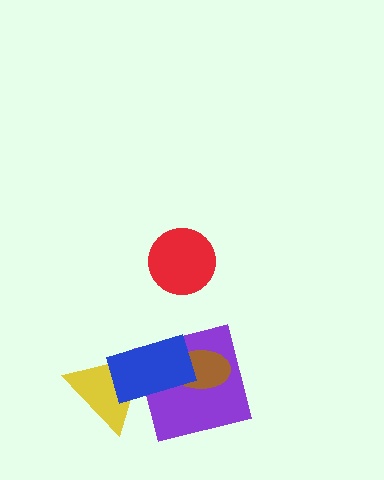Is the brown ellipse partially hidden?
Yes, it is partially covered by another shape.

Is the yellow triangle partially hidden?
Yes, it is partially covered by another shape.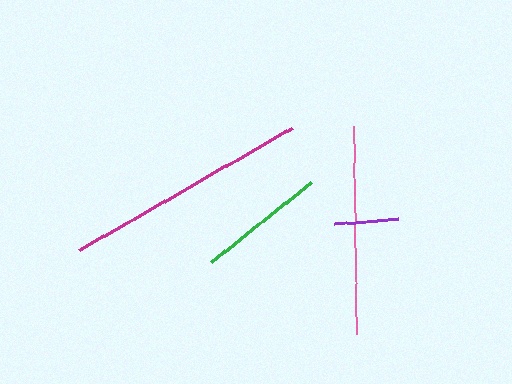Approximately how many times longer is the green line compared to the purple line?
The green line is approximately 2.0 times the length of the purple line.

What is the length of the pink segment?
The pink segment is approximately 208 pixels long.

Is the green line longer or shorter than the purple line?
The green line is longer than the purple line.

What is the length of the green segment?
The green segment is approximately 129 pixels long.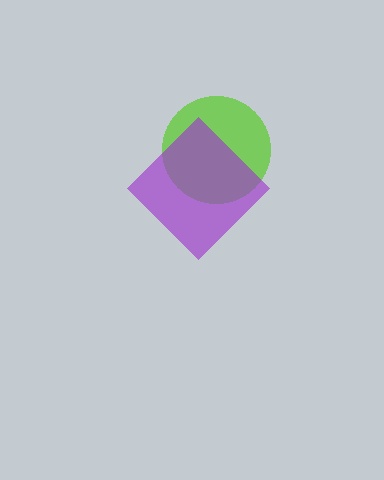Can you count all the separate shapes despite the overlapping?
Yes, there are 2 separate shapes.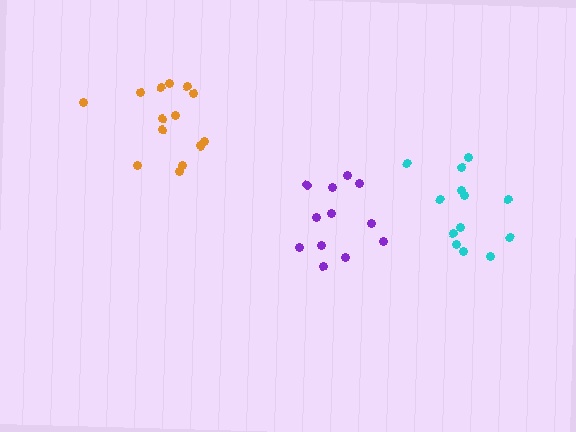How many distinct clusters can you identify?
There are 3 distinct clusters.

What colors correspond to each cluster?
The clusters are colored: purple, cyan, orange.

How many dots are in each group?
Group 1: 12 dots, Group 2: 13 dots, Group 3: 14 dots (39 total).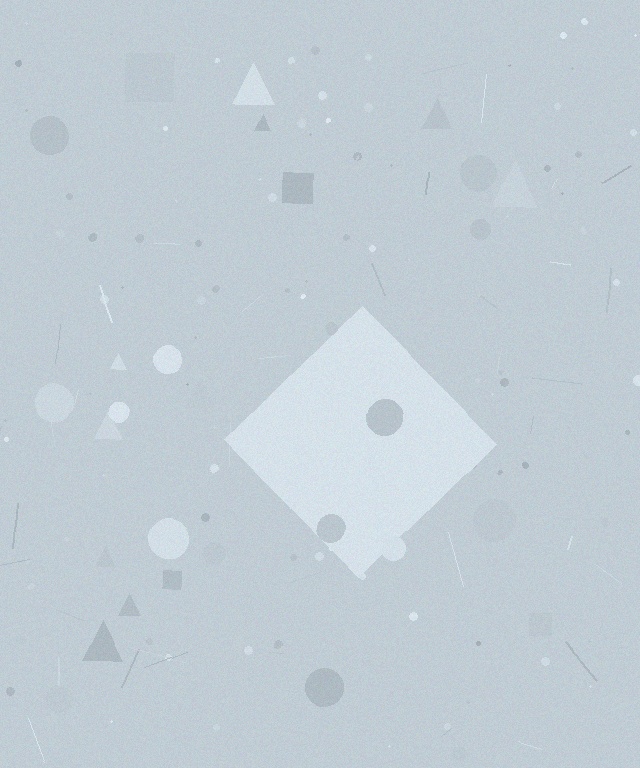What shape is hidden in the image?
A diamond is hidden in the image.